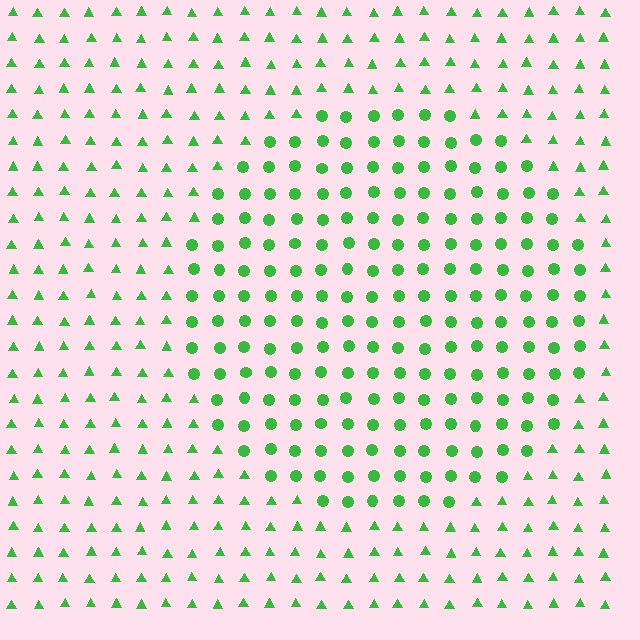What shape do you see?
I see a circle.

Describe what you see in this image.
The image is filled with small green elements arranged in a uniform grid. A circle-shaped region contains circles, while the surrounding area contains triangles. The boundary is defined purely by the change in element shape.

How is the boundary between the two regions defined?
The boundary is defined by a change in element shape: circles inside vs. triangles outside. All elements share the same color and spacing.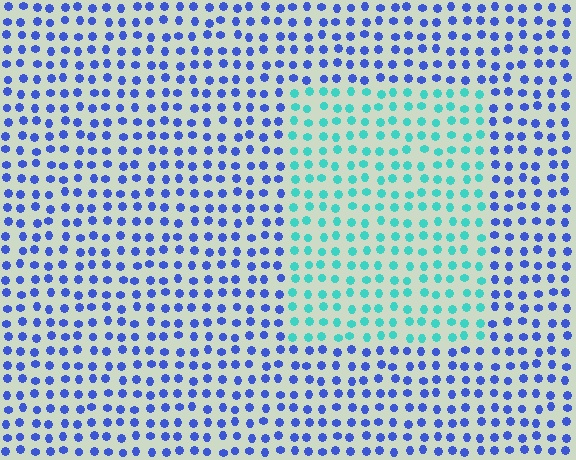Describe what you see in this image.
The image is filled with small blue elements in a uniform arrangement. A rectangle-shaped region is visible where the elements are tinted to a slightly different hue, forming a subtle color boundary.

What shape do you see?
I see a rectangle.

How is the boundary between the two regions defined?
The boundary is defined purely by a slight shift in hue (about 56 degrees). Spacing, size, and orientation are identical on both sides.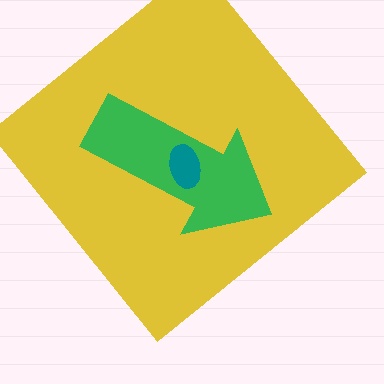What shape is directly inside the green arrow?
The teal ellipse.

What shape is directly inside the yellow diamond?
The green arrow.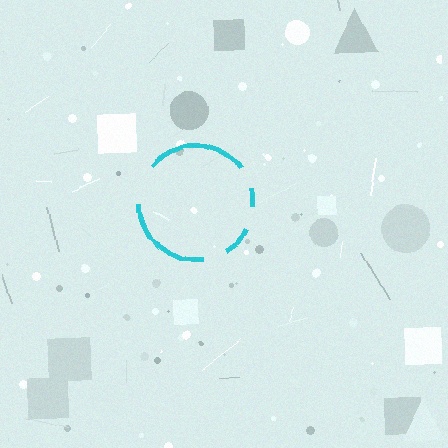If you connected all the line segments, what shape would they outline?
They would outline a circle.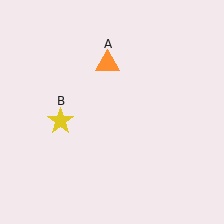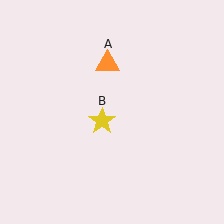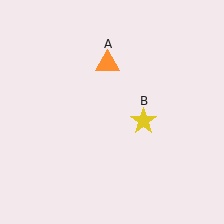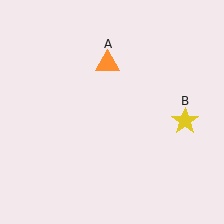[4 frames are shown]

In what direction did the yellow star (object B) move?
The yellow star (object B) moved right.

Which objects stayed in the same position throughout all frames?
Orange triangle (object A) remained stationary.